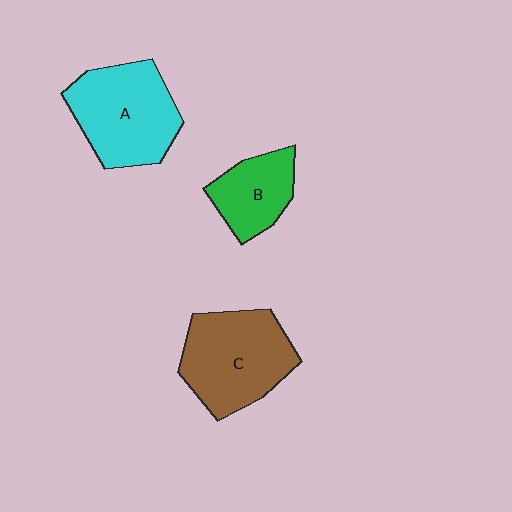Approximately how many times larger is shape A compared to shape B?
Approximately 1.7 times.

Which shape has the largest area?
Shape C (brown).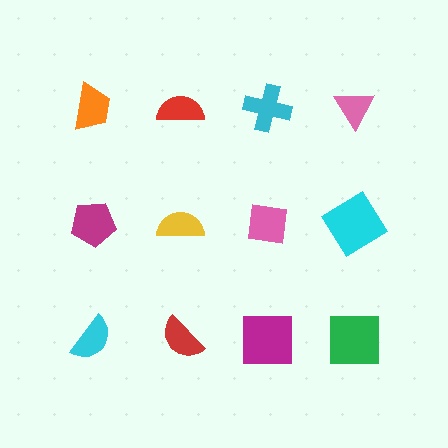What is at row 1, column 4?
A pink triangle.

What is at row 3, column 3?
A magenta square.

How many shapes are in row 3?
4 shapes.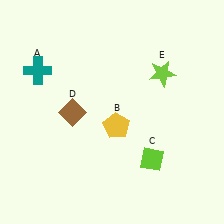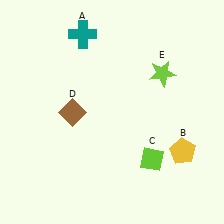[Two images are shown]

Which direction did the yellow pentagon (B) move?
The yellow pentagon (B) moved right.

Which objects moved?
The objects that moved are: the teal cross (A), the yellow pentagon (B).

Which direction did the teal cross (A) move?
The teal cross (A) moved right.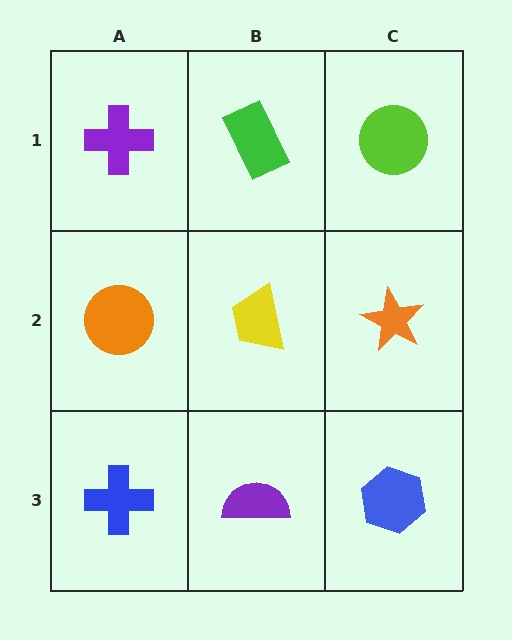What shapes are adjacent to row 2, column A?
A purple cross (row 1, column A), a blue cross (row 3, column A), a yellow trapezoid (row 2, column B).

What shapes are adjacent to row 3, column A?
An orange circle (row 2, column A), a purple semicircle (row 3, column B).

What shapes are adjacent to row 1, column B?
A yellow trapezoid (row 2, column B), a purple cross (row 1, column A), a lime circle (row 1, column C).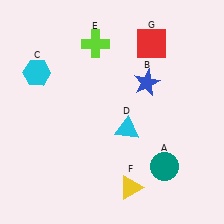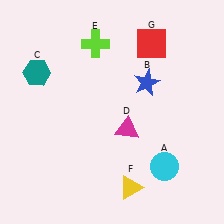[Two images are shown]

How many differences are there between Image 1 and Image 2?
There are 3 differences between the two images.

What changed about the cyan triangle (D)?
In Image 1, D is cyan. In Image 2, it changed to magenta.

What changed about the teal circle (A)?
In Image 1, A is teal. In Image 2, it changed to cyan.